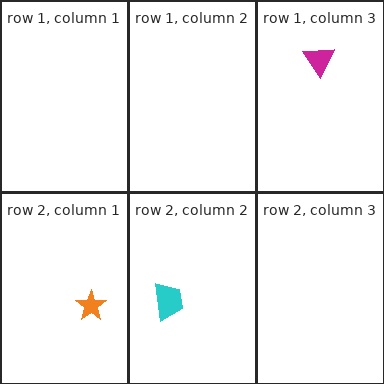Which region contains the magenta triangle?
The row 1, column 3 region.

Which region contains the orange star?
The row 2, column 1 region.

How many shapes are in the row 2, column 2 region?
1.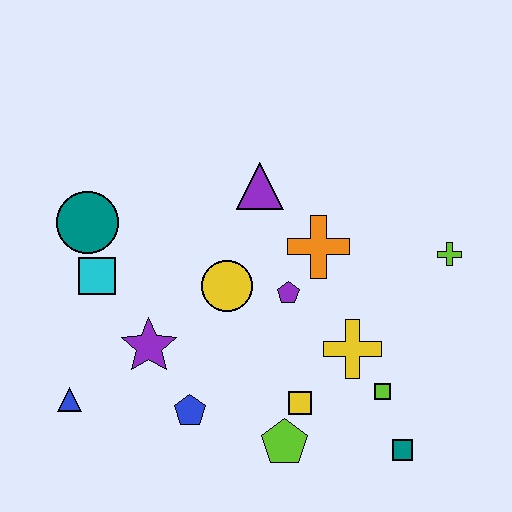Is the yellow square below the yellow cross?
Yes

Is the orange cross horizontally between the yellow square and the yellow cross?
Yes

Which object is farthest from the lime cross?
The blue triangle is farthest from the lime cross.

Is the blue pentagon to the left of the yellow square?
Yes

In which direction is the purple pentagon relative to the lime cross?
The purple pentagon is to the left of the lime cross.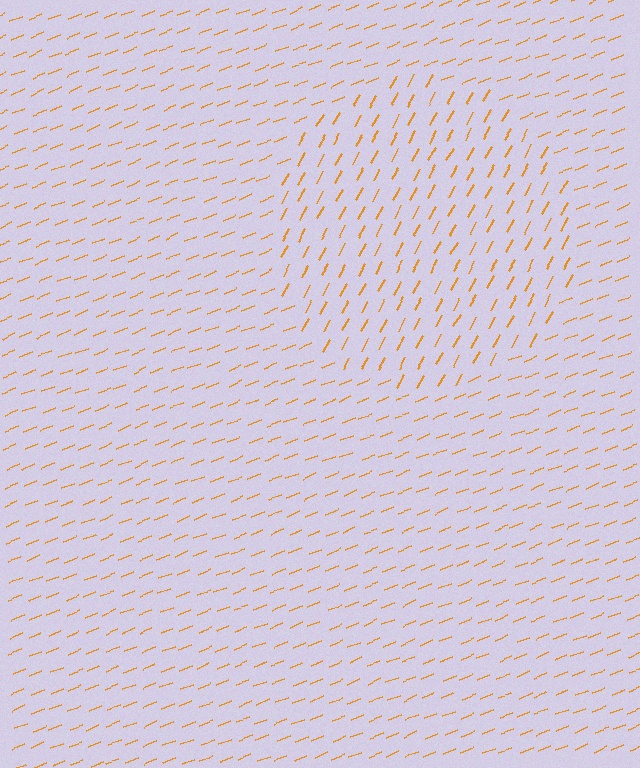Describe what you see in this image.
The image is filled with small orange line segments. A circle region in the image has lines oriented differently from the surrounding lines, creating a visible texture boundary.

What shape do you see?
I see a circle.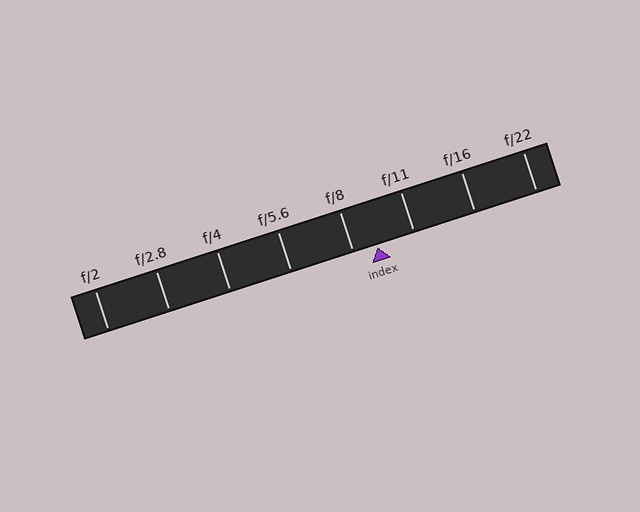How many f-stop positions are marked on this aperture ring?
There are 8 f-stop positions marked.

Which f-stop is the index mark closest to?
The index mark is closest to f/8.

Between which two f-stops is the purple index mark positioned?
The index mark is between f/8 and f/11.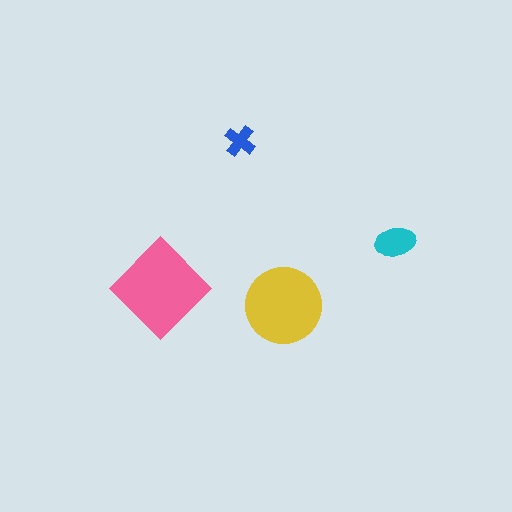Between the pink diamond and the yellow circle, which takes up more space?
The pink diamond.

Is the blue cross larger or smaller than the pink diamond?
Smaller.